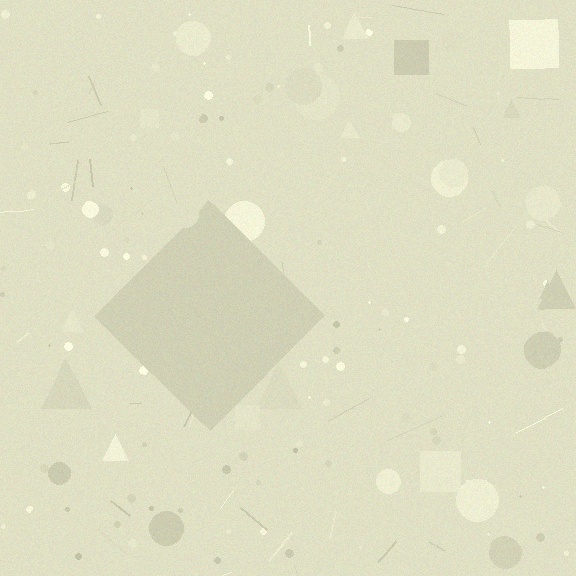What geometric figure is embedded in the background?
A diamond is embedded in the background.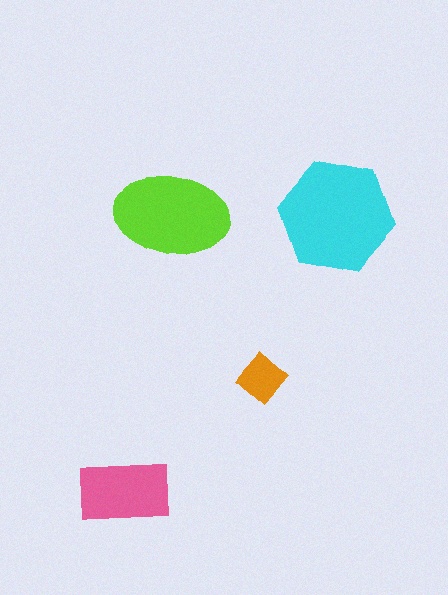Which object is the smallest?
The orange diamond.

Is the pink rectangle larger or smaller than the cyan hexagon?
Smaller.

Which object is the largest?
The cyan hexagon.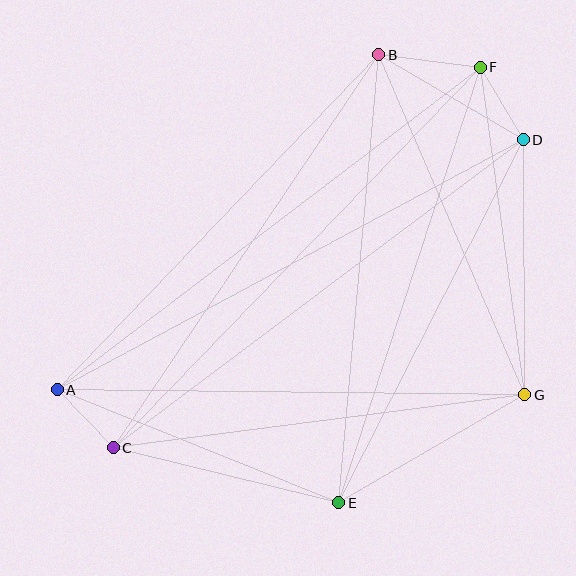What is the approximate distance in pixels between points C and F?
The distance between C and F is approximately 529 pixels.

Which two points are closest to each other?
Points A and C are closest to each other.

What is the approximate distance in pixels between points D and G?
The distance between D and G is approximately 255 pixels.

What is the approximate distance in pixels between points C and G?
The distance between C and G is approximately 415 pixels.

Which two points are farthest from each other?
Points A and F are farthest from each other.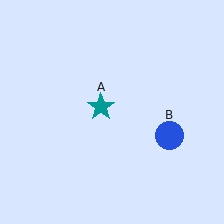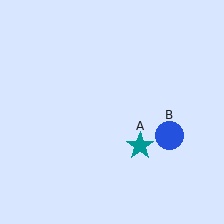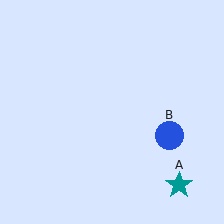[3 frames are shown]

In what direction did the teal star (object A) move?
The teal star (object A) moved down and to the right.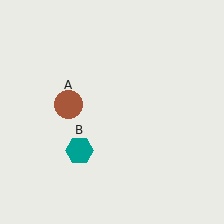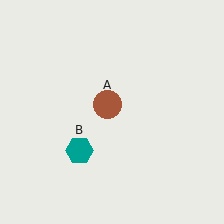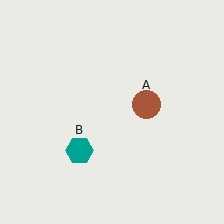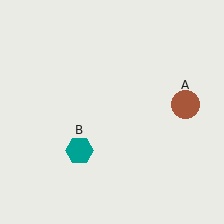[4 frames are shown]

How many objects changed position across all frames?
1 object changed position: brown circle (object A).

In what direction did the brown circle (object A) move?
The brown circle (object A) moved right.